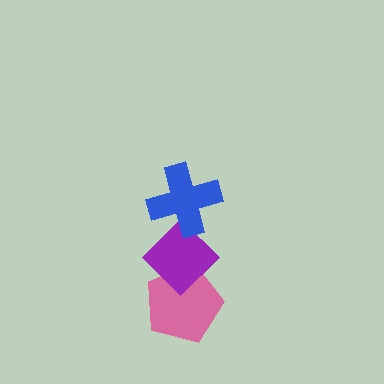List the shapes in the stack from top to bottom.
From top to bottom: the blue cross, the purple diamond, the pink pentagon.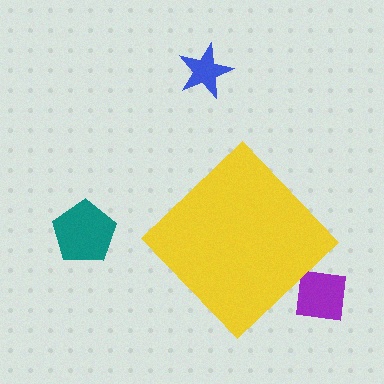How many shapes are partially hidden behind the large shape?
1 shape is partially hidden.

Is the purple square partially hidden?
Yes, the purple square is partially hidden behind the yellow diamond.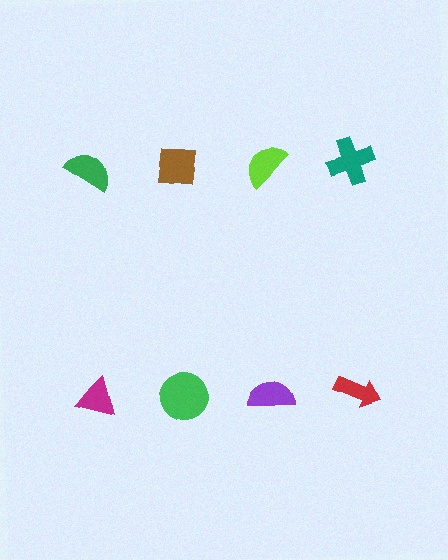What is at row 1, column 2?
A brown square.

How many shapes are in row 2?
4 shapes.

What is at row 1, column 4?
A teal cross.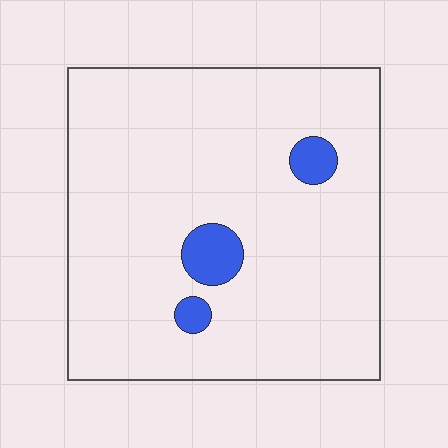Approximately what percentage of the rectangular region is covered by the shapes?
Approximately 5%.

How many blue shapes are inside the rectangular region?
3.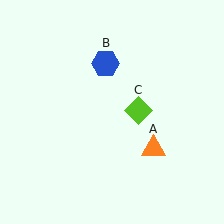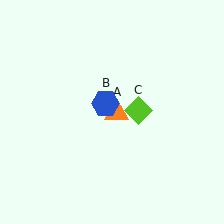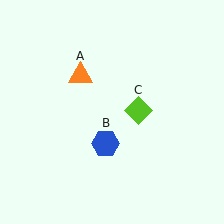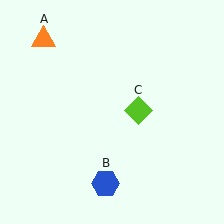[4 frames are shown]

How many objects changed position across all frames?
2 objects changed position: orange triangle (object A), blue hexagon (object B).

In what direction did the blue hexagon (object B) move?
The blue hexagon (object B) moved down.